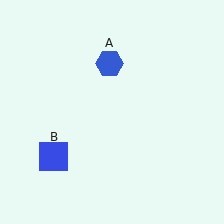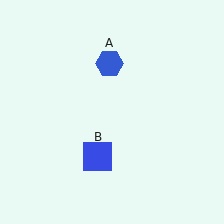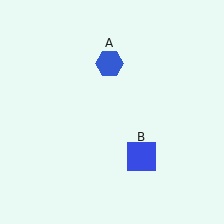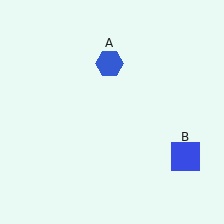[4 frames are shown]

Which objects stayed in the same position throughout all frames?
Blue hexagon (object A) remained stationary.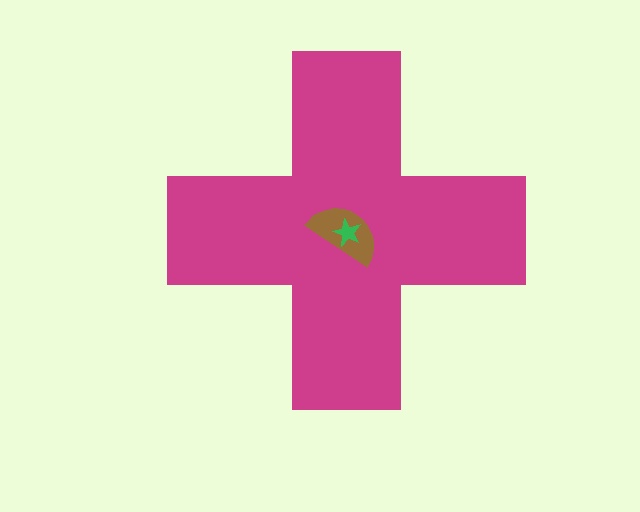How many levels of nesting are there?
3.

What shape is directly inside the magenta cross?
The brown semicircle.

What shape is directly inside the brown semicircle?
The green star.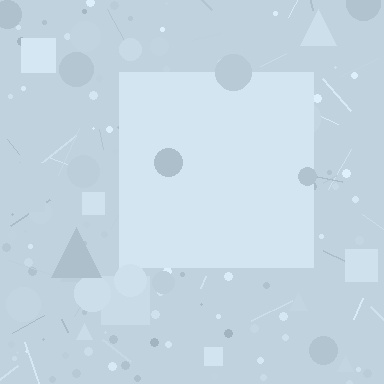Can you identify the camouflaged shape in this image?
The camouflaged shape is a square.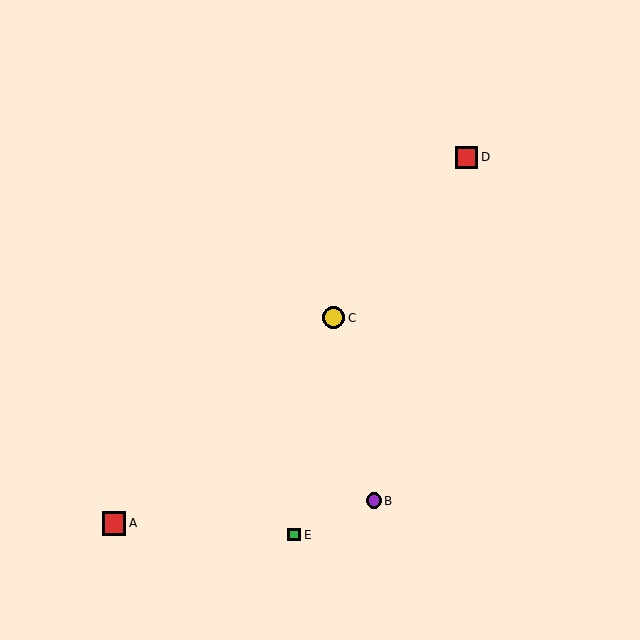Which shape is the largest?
The red square (labeled A) is the largest.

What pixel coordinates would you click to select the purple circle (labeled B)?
Click at (374, 501) to select the purple circle B.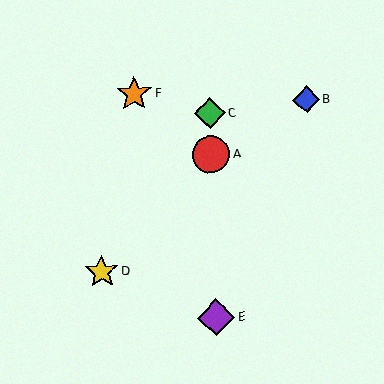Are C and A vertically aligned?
Yes, both are at x≈210.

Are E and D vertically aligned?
No, E is at x≈216 and D is at x≈102.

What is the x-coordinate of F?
Object F is at x≈134.